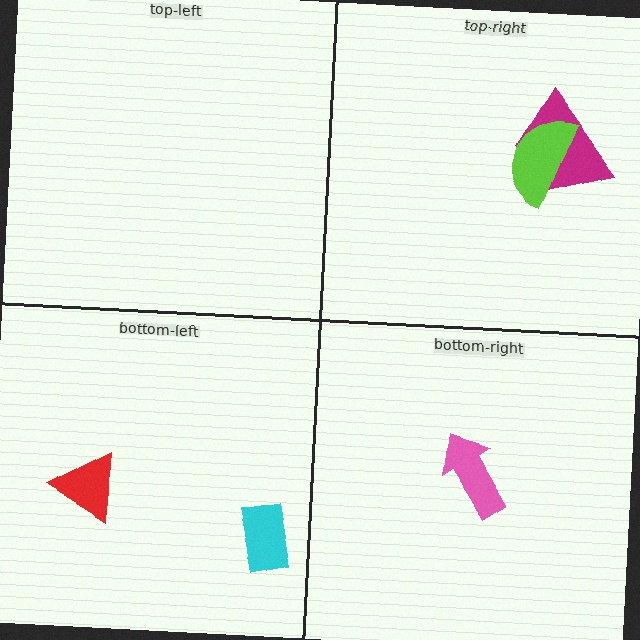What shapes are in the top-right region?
The magenta trapezoid, the lime semicircle.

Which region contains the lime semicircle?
The top-right region.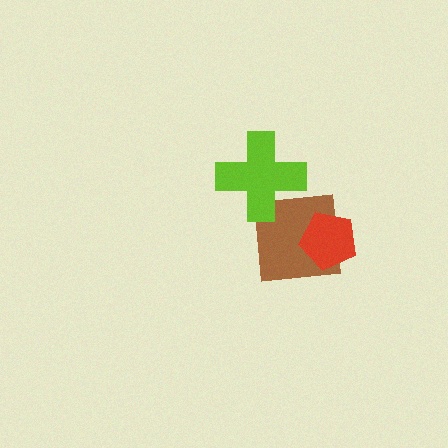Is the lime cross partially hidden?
No, no other shape covers it.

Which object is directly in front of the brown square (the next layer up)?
The red pentagon is directly in front of the brown square.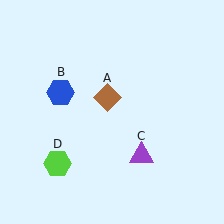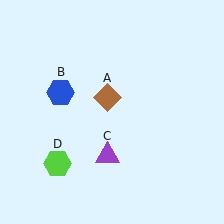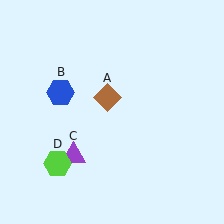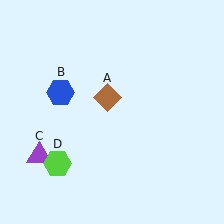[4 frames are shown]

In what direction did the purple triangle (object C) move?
The purple triangle (object C) moved left.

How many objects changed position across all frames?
1 object changed position: purple triangle (object C).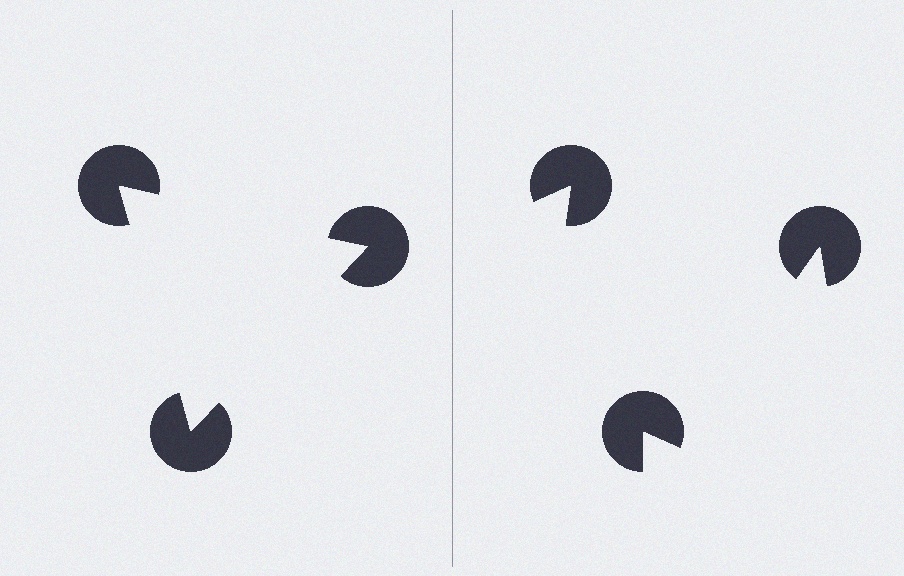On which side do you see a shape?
An illusory triangle appears on the left side. On the right side the wedge cuts are rotated, so no coherent shape forms.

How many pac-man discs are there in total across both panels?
6 — 3 on each side.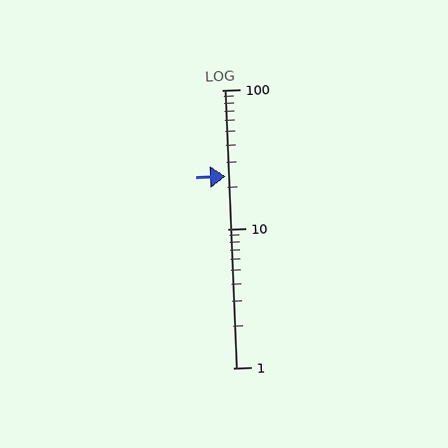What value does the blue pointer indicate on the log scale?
The pointer indicates approximately 24.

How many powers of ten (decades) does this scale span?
The scale spans 2 decades, from 1 to 100.